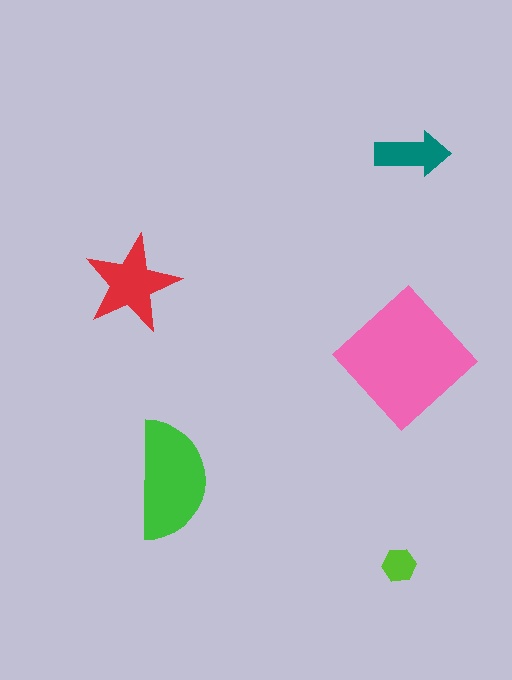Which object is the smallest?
The lime hexagon.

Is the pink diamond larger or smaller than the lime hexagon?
Larger.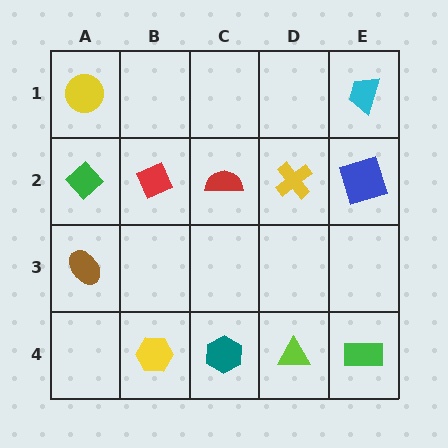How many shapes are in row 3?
1 shape.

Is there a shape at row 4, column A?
No, that cell is empty.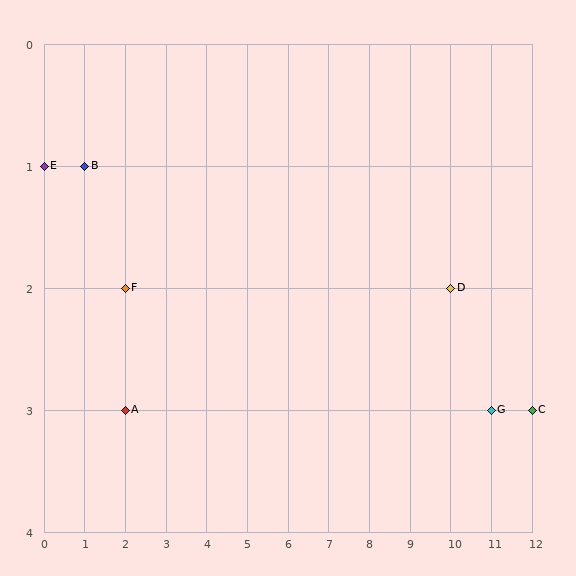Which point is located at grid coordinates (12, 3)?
Point C is at (12, 3).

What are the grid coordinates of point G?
Point G is at grid coordinates (11, 3).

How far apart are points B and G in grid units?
Points B and G are 10 columns and 2 rows apart (about 10.2 grid units diagonally).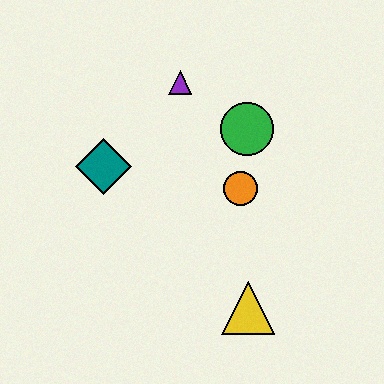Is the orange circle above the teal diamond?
No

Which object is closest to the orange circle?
The green circle is closest to the orange circle.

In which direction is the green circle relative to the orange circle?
The green circle is above the orange circle.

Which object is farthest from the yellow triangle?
The purple triangle is farthest from the yellow triangle.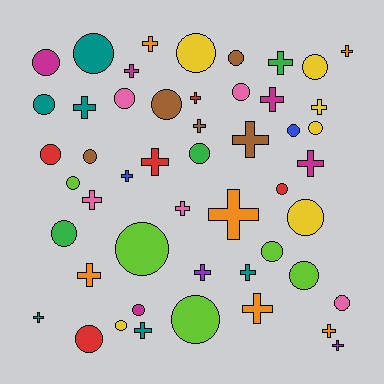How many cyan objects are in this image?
There are no cyan objects.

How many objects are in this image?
There are 50 objects.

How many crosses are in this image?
There are 24 crosses.